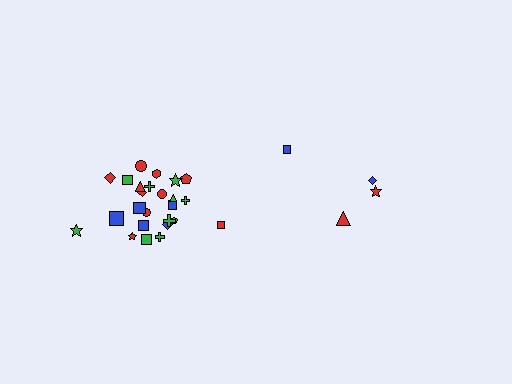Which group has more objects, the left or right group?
The left group.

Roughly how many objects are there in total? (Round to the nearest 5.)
Roughly 30 objects in total.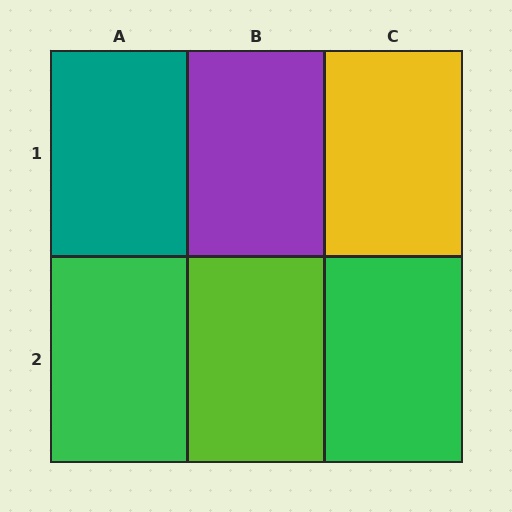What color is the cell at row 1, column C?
Yellow.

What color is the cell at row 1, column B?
Purple.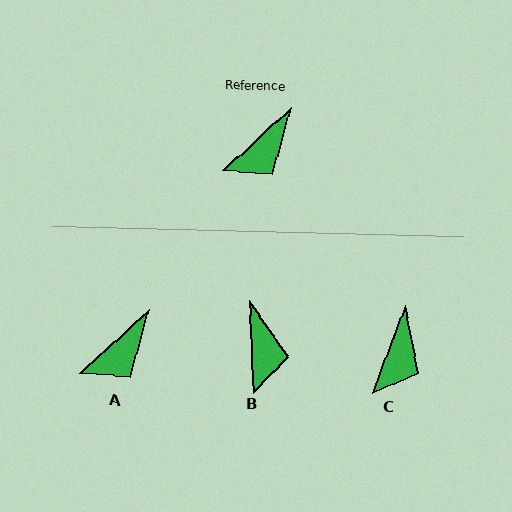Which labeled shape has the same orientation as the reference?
A.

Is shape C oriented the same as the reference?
No, it is off by about 27 degrees.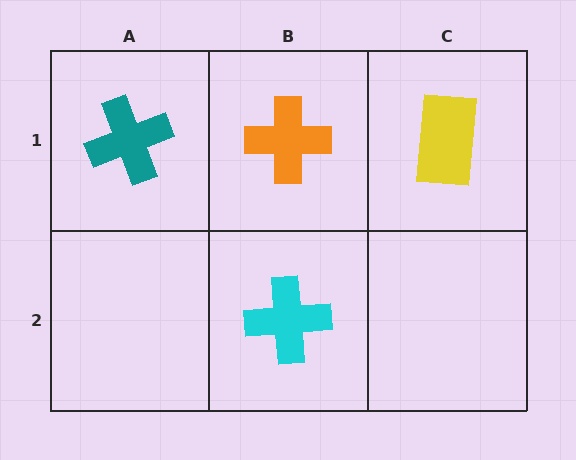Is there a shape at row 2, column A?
No, that cell is empty.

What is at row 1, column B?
An orange cross.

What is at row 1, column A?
A teal cross.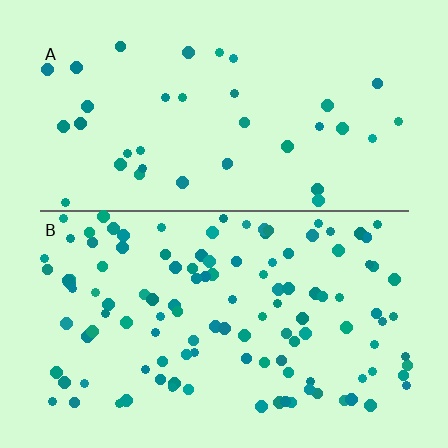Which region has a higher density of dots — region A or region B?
B (the bottom).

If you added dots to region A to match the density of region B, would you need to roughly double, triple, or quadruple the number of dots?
Approximately triple.